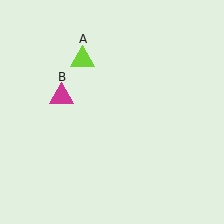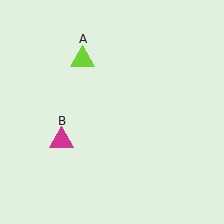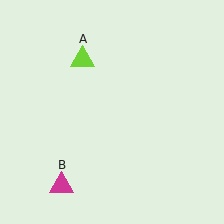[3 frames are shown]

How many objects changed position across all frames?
1 object changed position: magenta triangle (object B).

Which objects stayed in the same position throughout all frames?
Lime triangle (object A) remained stationary.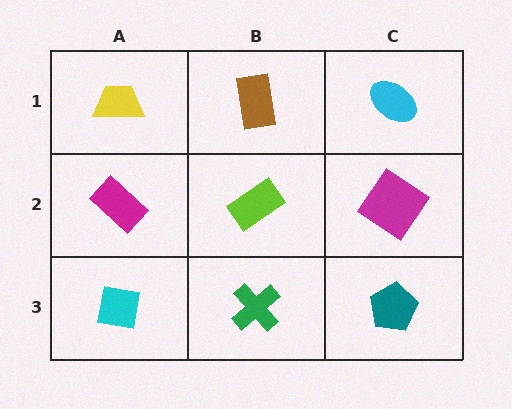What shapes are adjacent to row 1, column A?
A magenta rectangle (row 2, column A), a brown rectangle (row 1, column B).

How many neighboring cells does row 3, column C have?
2.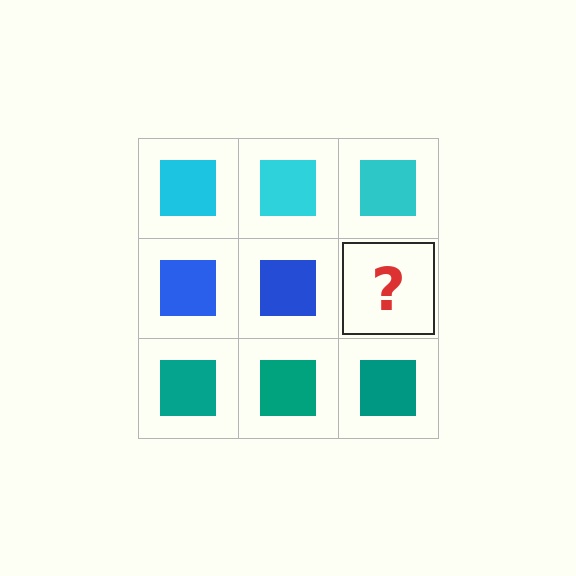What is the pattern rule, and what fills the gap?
The rule is that each row has a consistent color. The gap should be filled with a blue square.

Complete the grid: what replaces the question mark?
The question mark should be replaced with a blue square.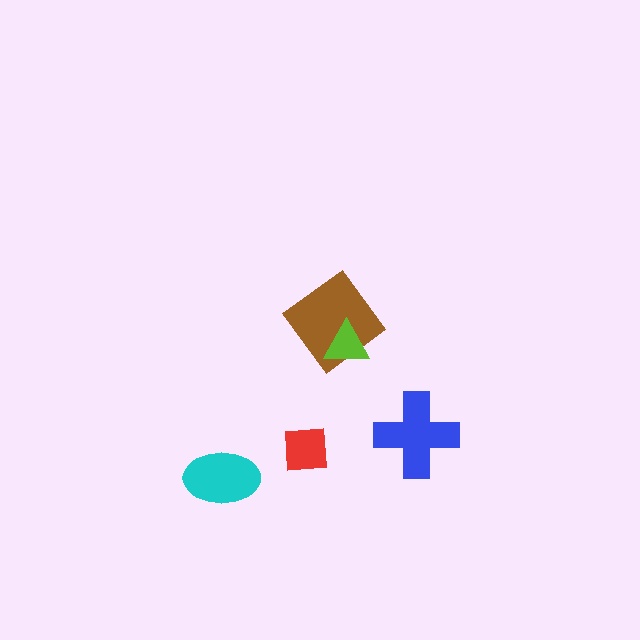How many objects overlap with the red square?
0 objects overlap with the red square.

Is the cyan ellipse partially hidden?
No, no other shape covers it.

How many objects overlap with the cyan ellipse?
0 objects overlap with the cyan ellipse.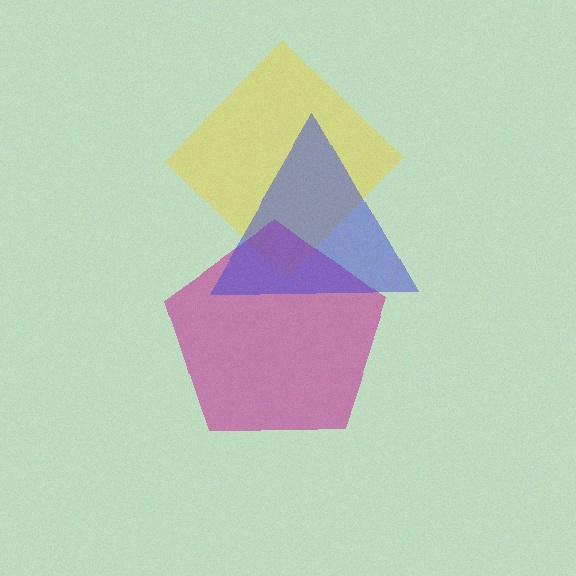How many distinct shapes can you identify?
There are 3 distinct shapes: a yellow diamond, a magenta pentagon, a blue triangle.